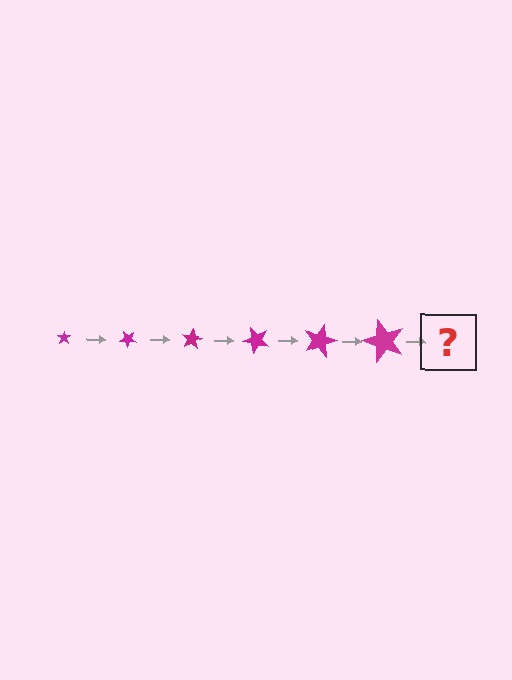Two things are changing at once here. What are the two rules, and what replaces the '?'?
The two rules are that the star grows larger each step and it rotates 40 degrees each step. The '?' should be a star, larger than the previous one and rotated 240 degrees from the start.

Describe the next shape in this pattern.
It should be a star, larger than the previous one and rotated 240 degrees from the start.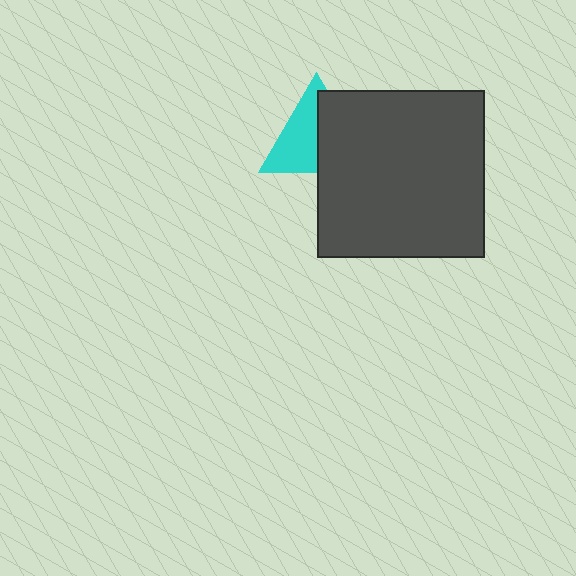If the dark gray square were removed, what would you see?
You would see the complete cyan triangle.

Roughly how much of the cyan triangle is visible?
About half of it is visible (roughly 53%).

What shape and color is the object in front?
The object in front is a dark gray square.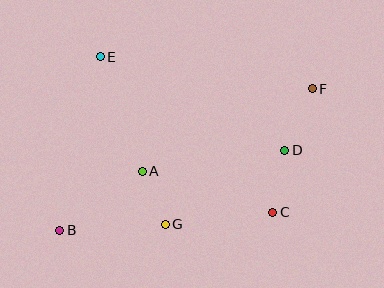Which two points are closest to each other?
Points A and G are closest to each other.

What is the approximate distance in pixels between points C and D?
The distance between C and D is approximately 63 pixels.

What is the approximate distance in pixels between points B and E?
The distance between B and E is approximately 178 pixels.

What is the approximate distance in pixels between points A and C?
The distance between A and C is approximately 137 pixels.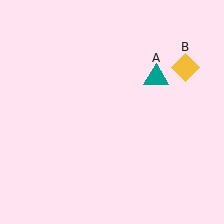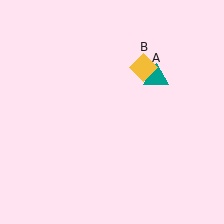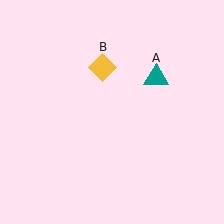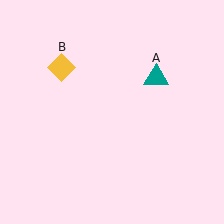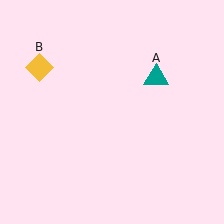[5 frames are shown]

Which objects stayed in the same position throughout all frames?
Teal triangle (object A) remained stationary.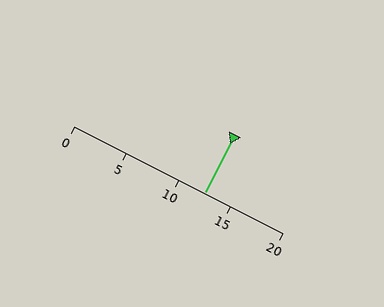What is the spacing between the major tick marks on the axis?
The major ticks are spaced 5 apart.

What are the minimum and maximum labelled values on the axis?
The axis runs from 0 to 20.